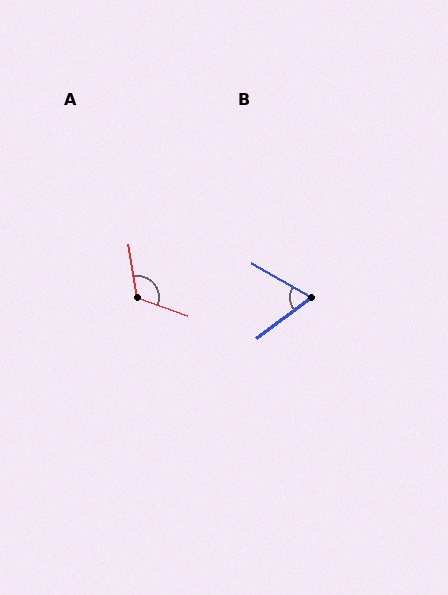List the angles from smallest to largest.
B (67°), A (118°).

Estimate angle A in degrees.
Approximately 118 degrees.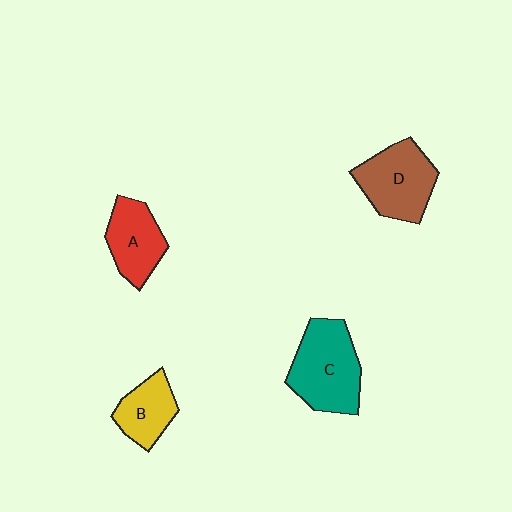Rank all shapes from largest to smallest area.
From largest to smallest: C (teal), D (brown), A (red), B (yellow).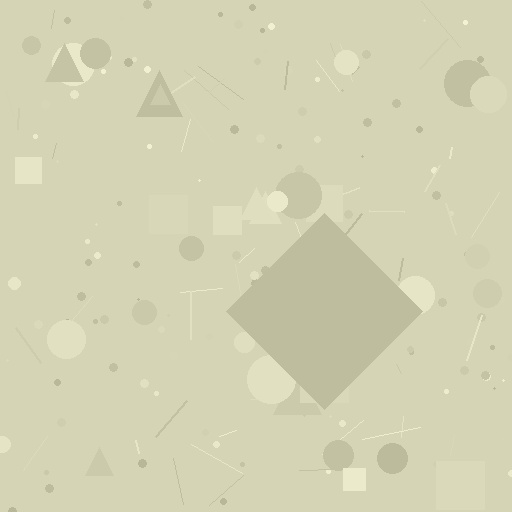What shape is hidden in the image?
A diamond is hidden in the image.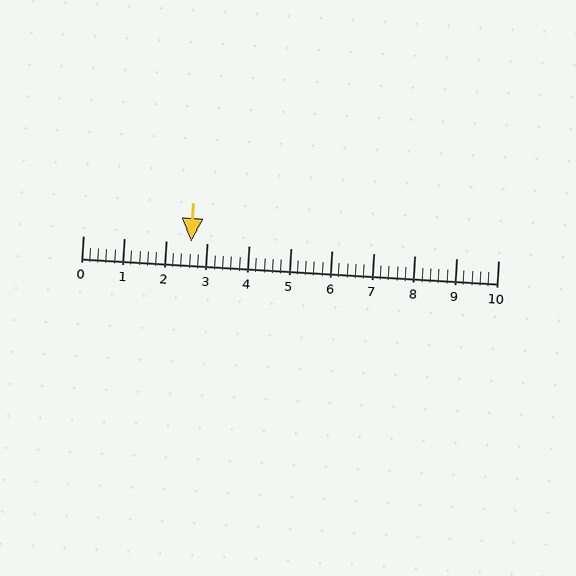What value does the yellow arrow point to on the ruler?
The yellow arrow points to approximately 2.6.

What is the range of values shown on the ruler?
The ruler shows values from 0 to 10.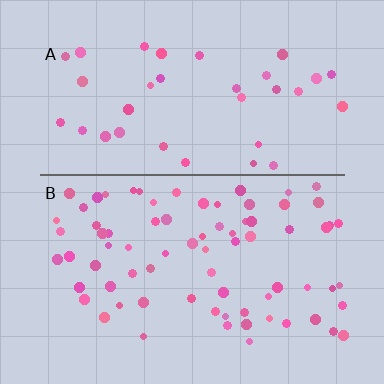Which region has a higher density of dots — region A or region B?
B (the bottom).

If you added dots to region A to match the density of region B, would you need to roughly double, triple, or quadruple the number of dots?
Approximately double.